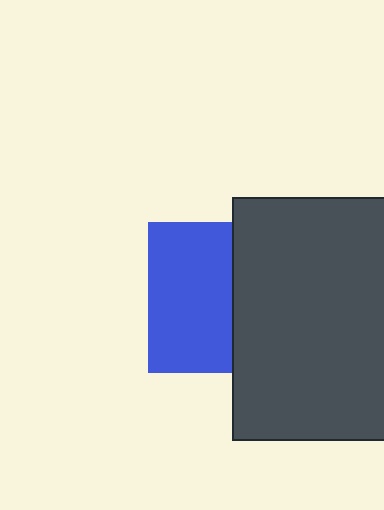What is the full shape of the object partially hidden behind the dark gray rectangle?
The partially hidden object is a blue square.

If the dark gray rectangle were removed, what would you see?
You would see the complete blue square.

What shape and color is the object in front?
The object in front is a dark gray rectangle.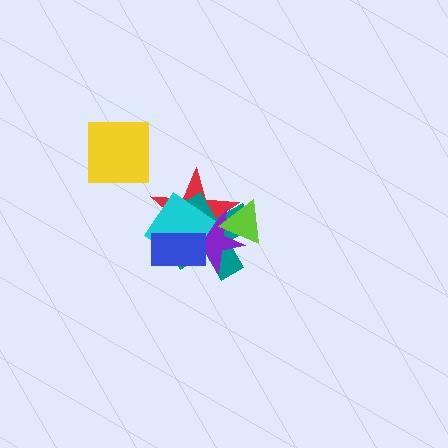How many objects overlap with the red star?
5 objects overlap with the red star.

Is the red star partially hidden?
Yes, it is partially covered by another shape.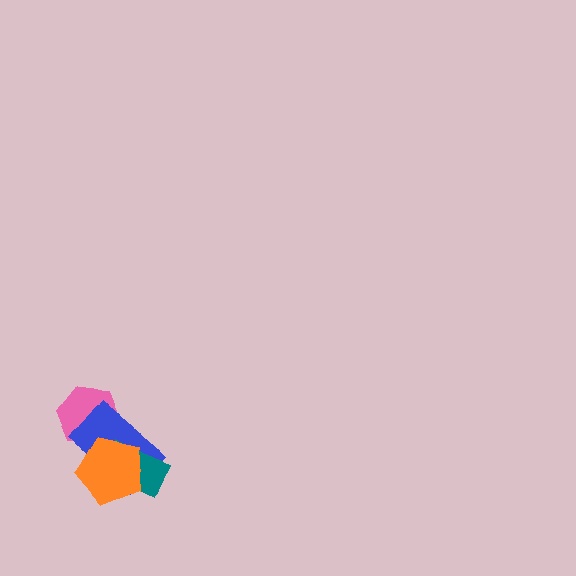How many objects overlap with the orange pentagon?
3 objects overlap with the orange pentagon.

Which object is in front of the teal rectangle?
The orange pentagon is in front of the teal rectangle.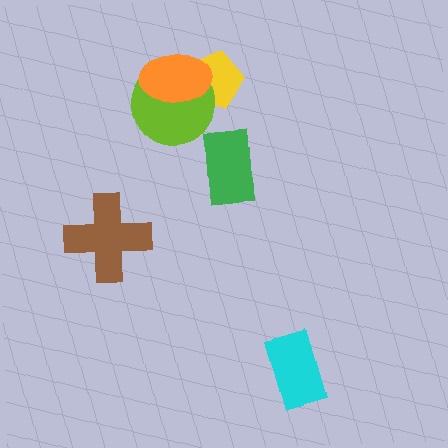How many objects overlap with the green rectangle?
0 objects overlap with the green rectangle.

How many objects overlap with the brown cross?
0 objects overlap with the brown cross.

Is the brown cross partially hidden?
No, no other shape covers it.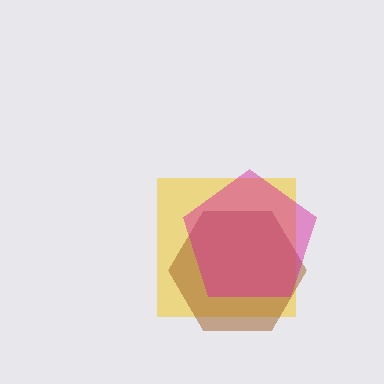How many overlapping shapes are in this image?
There are 3 overlapping shapes in the image.